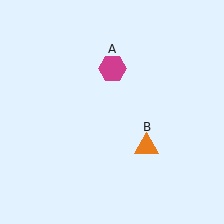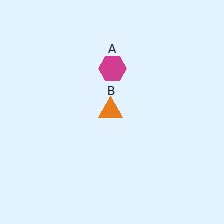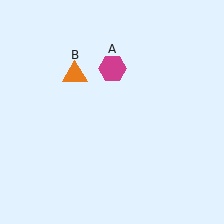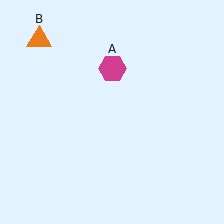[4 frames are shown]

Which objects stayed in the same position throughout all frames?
Magenta hexagon (object A) remained stationary.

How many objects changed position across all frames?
1 object changed position: orange triangle (object B).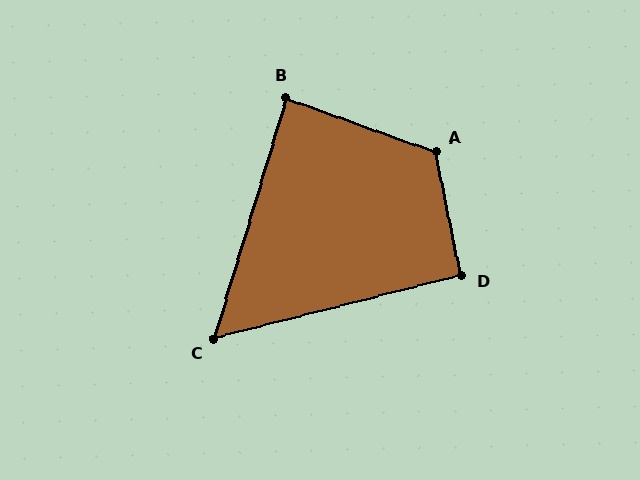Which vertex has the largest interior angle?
A, at approximately 121 degrees.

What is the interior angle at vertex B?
Approximately 87 degrees (approximately right).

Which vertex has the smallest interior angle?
C, at approximately 59 degrees.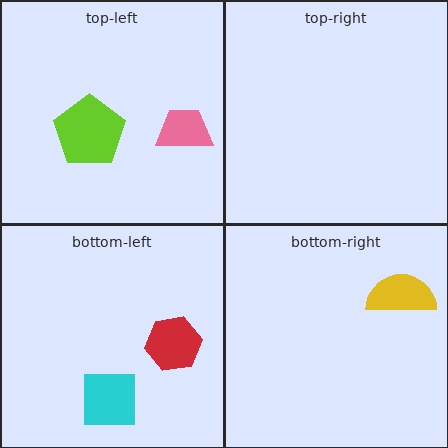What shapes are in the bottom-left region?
The red hexagon, the cyan square.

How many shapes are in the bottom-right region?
1.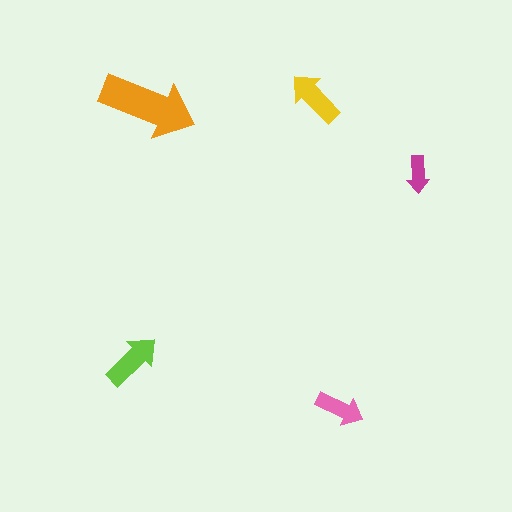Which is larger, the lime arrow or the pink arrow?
The lime one.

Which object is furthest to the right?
The magenta arrow is rightmost.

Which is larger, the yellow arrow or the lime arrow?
The lime one.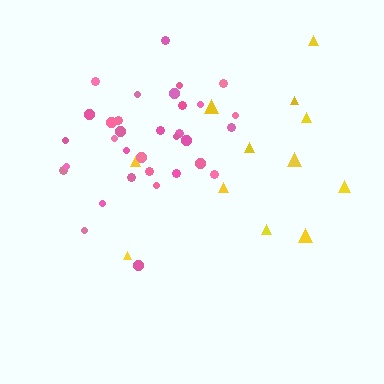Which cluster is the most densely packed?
Pink.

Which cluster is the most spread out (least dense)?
Yellow.